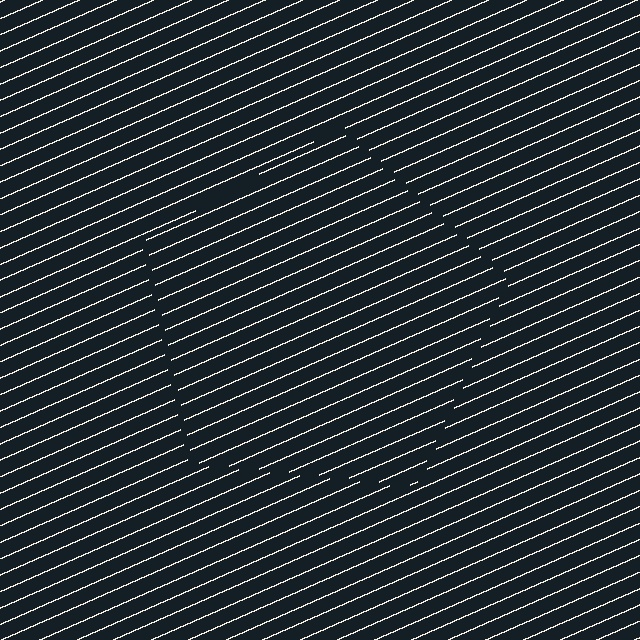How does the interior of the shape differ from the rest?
The interior of the shape contains the same grating, shifted by half a period — the contour is defined by the phase discontinuity where line-ends from the inner and outer gratings abut.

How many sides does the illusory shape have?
5 sides — the line-ends trace a pentagon.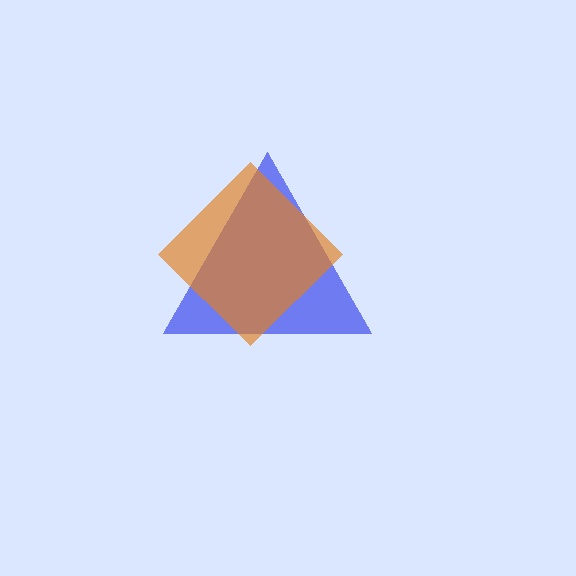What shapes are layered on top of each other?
The layered shapes are: a blue triangle, an orange diamond.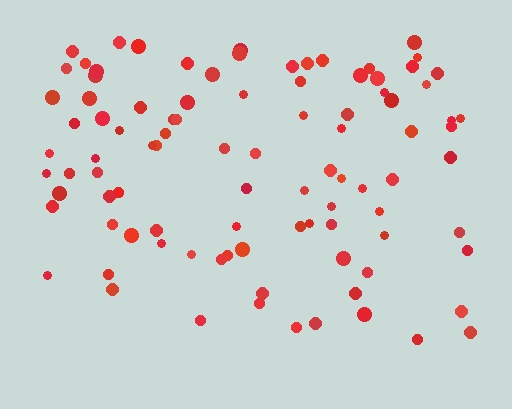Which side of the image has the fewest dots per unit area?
The bottom.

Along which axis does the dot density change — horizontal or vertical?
Vertical.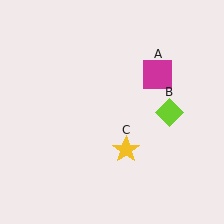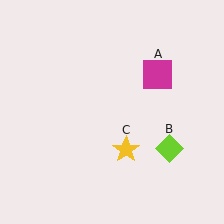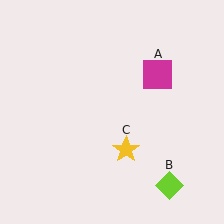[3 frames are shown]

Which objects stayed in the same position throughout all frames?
Magenta square (object A) and yellow star (object C) remained stationary.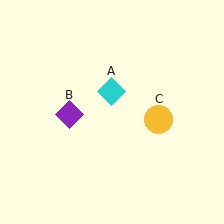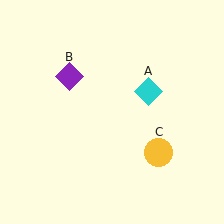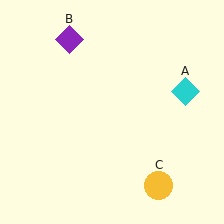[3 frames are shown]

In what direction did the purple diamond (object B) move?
The purple diamond (object B) moved up.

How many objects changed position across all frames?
3 objects changed position: cyan diamond (object A), purple diamond (object B), yellow circle (object C).